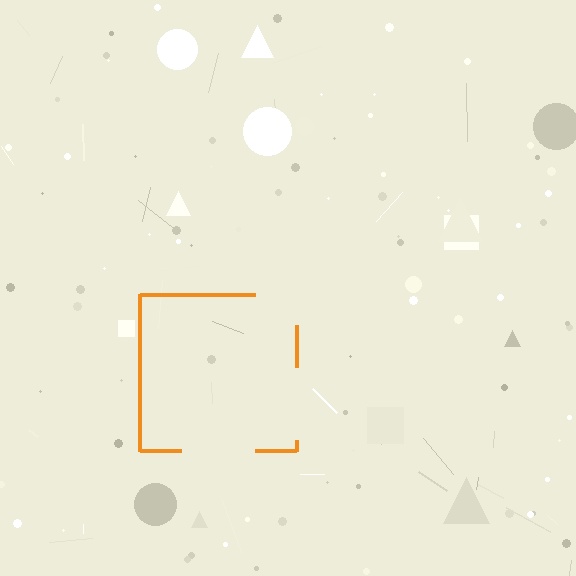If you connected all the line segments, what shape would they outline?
They would outline a square.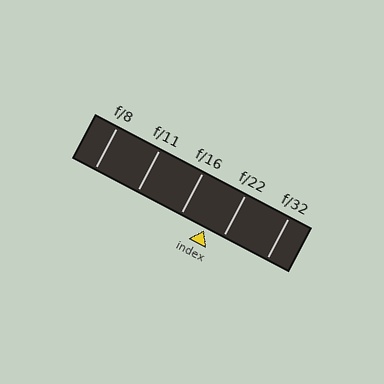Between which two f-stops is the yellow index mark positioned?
The index mark is between f/16 and f/22.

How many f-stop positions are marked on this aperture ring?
There are 5 f-stop positions marked.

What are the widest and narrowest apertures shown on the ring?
The widest aperture shown is f/8 and the narrowest is f/32.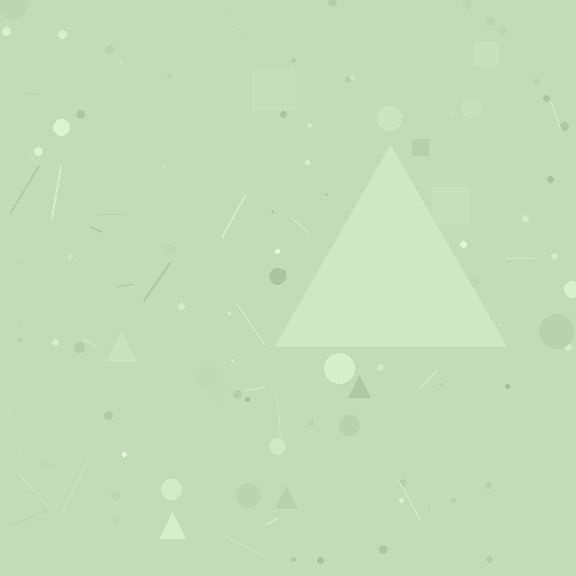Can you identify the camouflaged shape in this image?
The camouflaged shape is a triangle.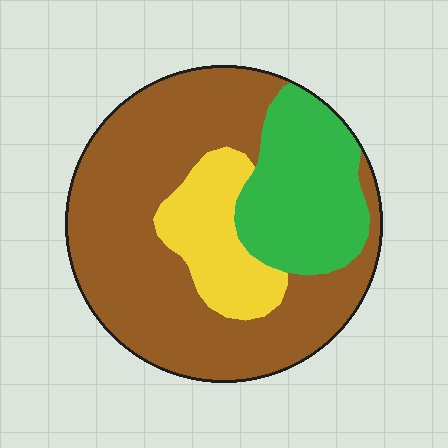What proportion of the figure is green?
Green takes up about one quarter (1/4) of the figure.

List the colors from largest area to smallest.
From largest to smallest: brown, green, yellow.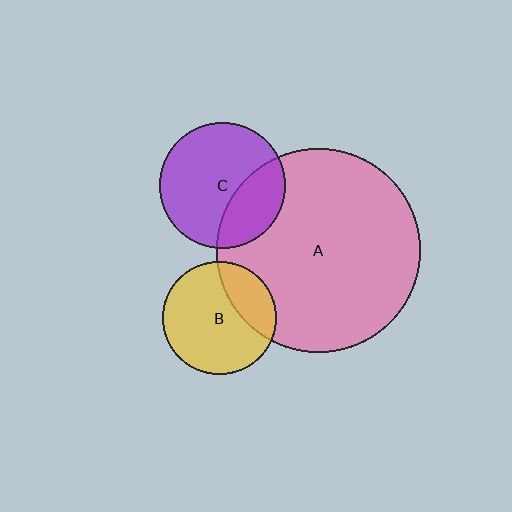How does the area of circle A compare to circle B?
Approximately 3.2 times.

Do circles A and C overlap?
Yes.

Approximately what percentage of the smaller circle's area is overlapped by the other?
Approximately 30%.